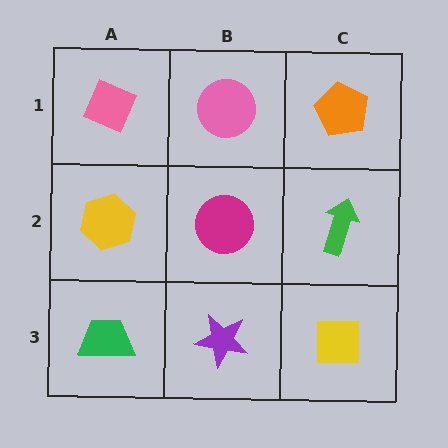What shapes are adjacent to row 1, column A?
A yellow hexagon (row 2, column A), a pink circle (row 1, column B).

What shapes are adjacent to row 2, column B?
A pink circle (row 1, column B), a purple star (row 3, column B), a yellow hexagon (row 2, column A), a green arrow (row 2, column C).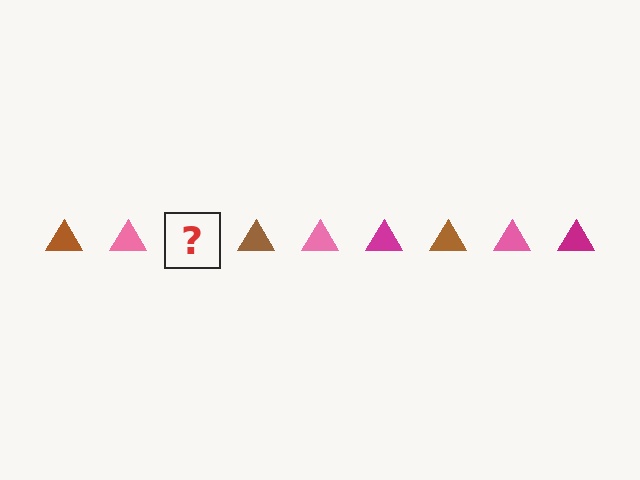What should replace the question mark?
The question mark should be replaced with a magenta triangle.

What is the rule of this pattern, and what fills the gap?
The rule is that the pattern cycles through brown, pink, magenta triangles. The gap should be filled with a magenta triangle.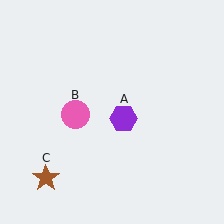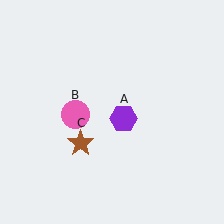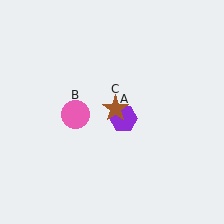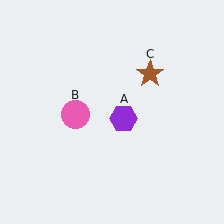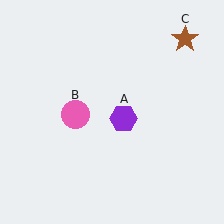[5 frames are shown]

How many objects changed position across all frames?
1 object changed position: brown star (object C).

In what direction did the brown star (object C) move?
The brown star (object C) moved up and to the right.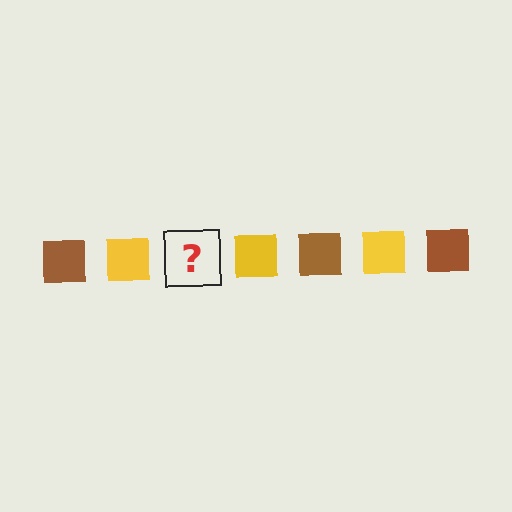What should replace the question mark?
The question mark should be replaced with a brown square.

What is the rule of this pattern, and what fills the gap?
The rule is that the pattern cycles through brown, yellow squares. The gap should be filled with a brown square.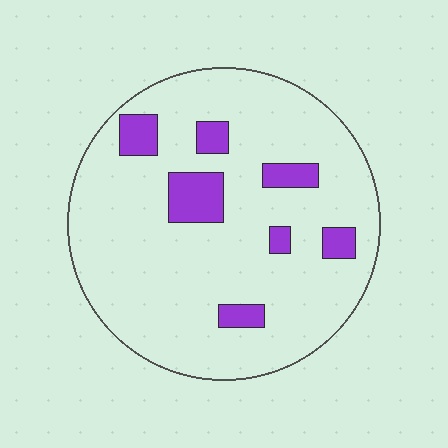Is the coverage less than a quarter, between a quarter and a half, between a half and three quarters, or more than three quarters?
Less than a quarter.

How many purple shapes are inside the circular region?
7.